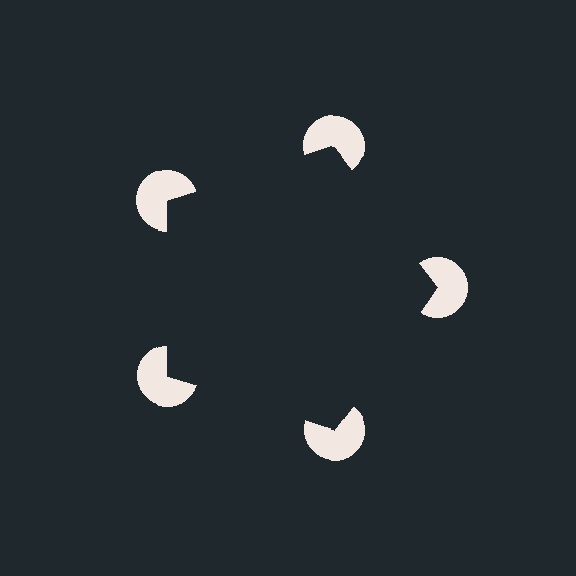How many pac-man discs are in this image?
There are 5 — one at each vertex of the illusory pentagon.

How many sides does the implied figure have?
5 sides.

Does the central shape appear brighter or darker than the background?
It typically appears slightly darker than the background, even though no actual brightness change is drawn.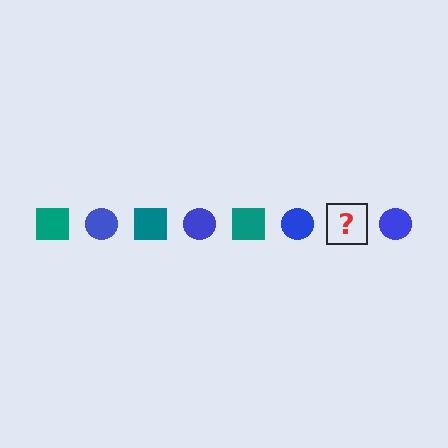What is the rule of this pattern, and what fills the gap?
The rule is that the pattern alternates between teal square and blue circle. The gap should be filled with a teal square.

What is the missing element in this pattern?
The missing element is a teal square.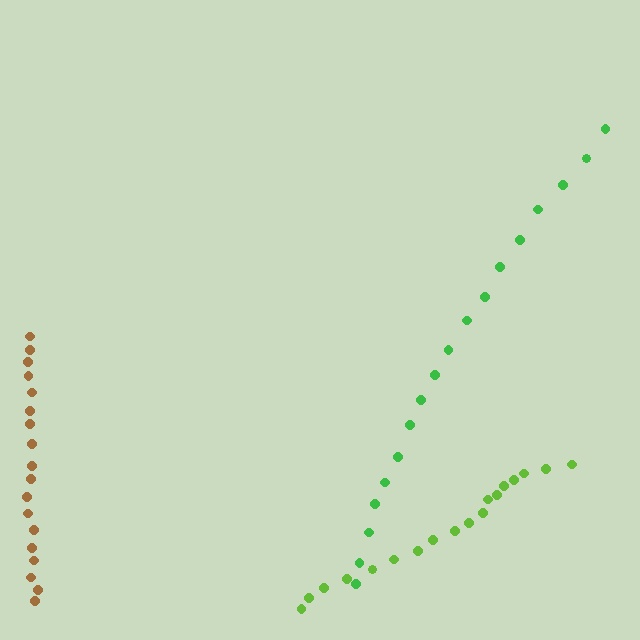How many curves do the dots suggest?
There are 3 distinct paths.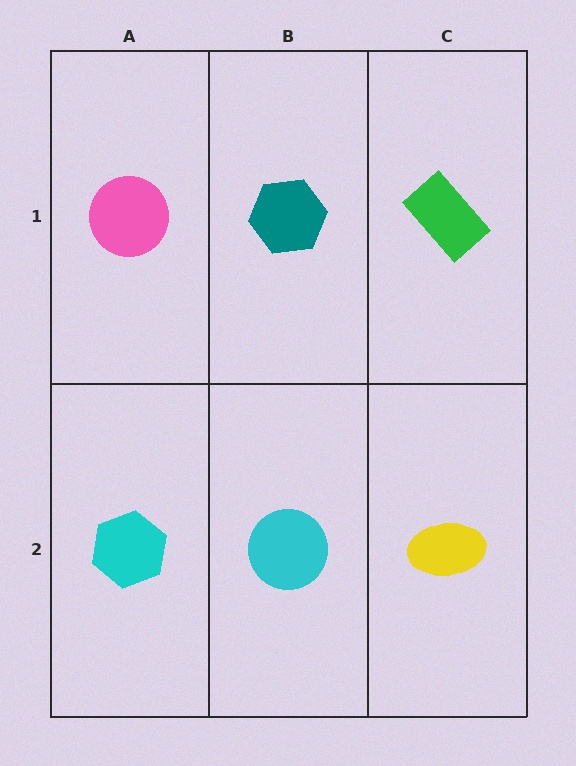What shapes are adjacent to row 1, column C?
A yellow ellipse (row 2, column C), a teal hexagon (row 1, column B).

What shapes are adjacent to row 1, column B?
A cyan circle (row 2, column B), a pink circle (row 1, column A), a green rectangle (row 1, column C).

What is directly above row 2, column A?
A pink circle.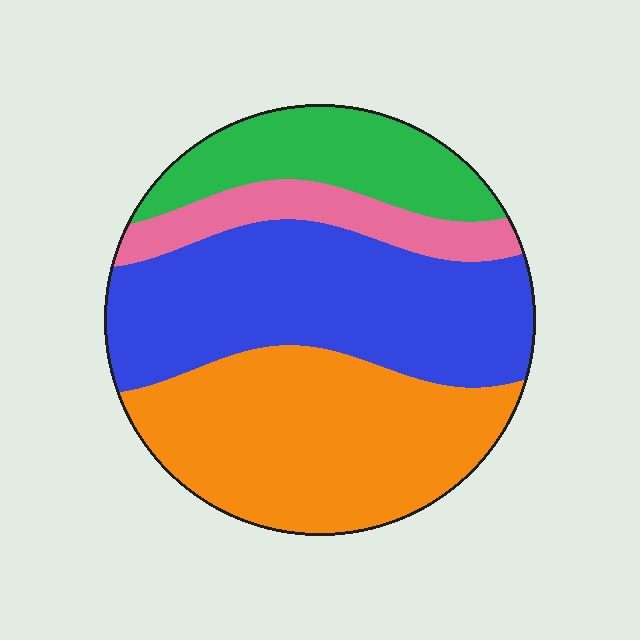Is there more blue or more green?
Blue.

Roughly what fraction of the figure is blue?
Blue takes up about three eighths (3/8) of the figure.